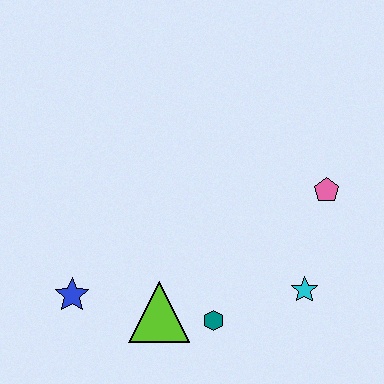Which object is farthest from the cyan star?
The blue star is farthest from the cyan star.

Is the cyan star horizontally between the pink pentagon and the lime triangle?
Yes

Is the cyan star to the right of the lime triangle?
Yes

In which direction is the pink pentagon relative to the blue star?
The pink pentagon is to the right of the blue star.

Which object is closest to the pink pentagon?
The cyan star is closest to the pink pentagon.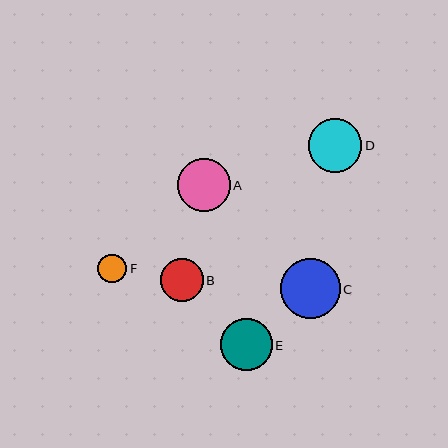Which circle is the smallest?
Circle F is the smallest with a size of approximately 29 pixels.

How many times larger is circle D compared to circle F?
Circle D is approximately 1.9 times the size of circle F.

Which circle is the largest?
Circle C is the largest with a size of approximately 60 pixels.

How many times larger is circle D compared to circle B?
Circle D is approximately 1.3 times the size of circle B.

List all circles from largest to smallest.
From largest to smallest: C, D, A, E, B, F.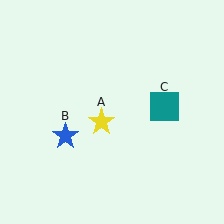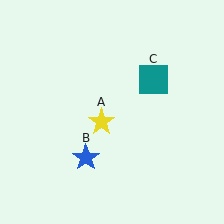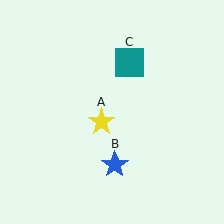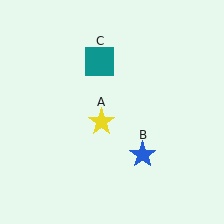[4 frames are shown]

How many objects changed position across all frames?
2 objects changed position: blue star (object B), teal square (object C).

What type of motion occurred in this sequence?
The blue star (object B), teal square (object C) rotated counterclockwise around the center of the scene.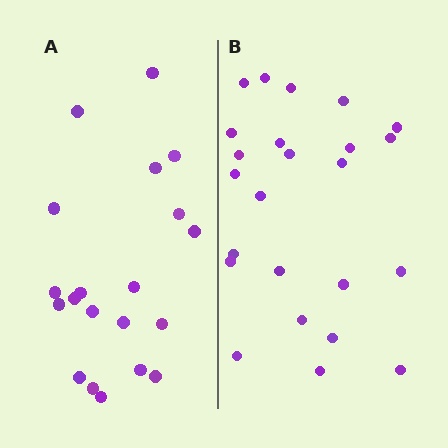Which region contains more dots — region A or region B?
Region B (the right region) has more dots.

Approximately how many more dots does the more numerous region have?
Region B has about 4 more dots than region A.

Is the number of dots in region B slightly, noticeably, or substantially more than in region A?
Region B has only slightly more — the two regions are fairly close. The ratio is roughly 1.2 to 1.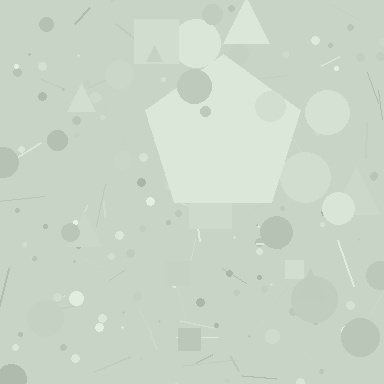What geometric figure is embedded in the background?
A pentagon is embedded in the background.